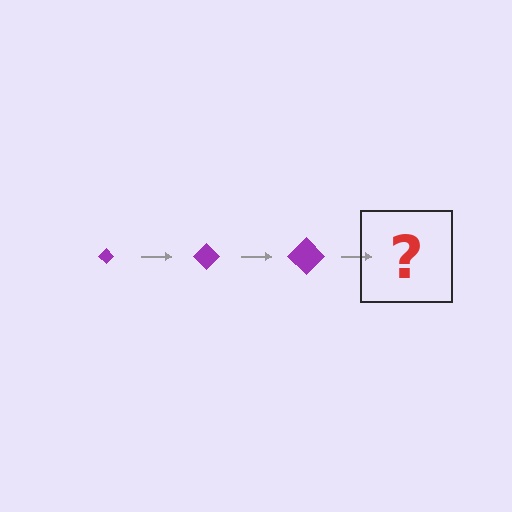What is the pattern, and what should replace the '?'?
The pattern is that the diamond gets progressively larger each step. The '?' should be a purple diamond, larger than the previous one.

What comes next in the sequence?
The next element should be a purple diamond, larger than the previous one.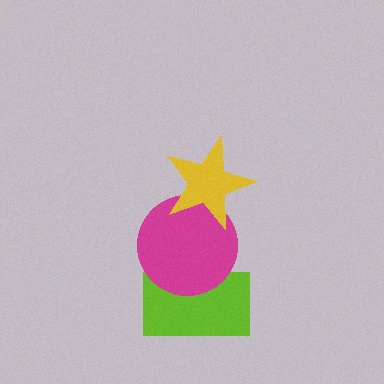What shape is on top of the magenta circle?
The yellow star is on top of the magenta circle.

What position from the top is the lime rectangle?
The lime rectangle is 3rd from the top.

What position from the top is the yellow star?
The yellow star is 1st from the top.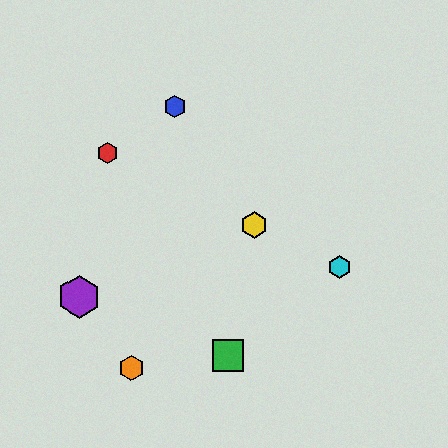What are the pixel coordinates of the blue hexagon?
The blue hexagon is at (175, 106).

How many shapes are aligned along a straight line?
3 shapes (the red hexagon, the yellow hexagon, the cyan hexagon) are aligned along a straight line.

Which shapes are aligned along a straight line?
The red hexagon, the yellow hexagon, the cyan hexagon are aligned along a straight line.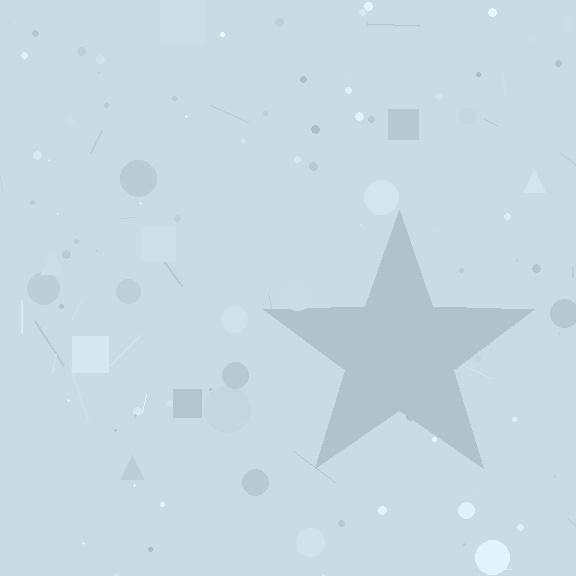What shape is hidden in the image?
A star is hidden in the image.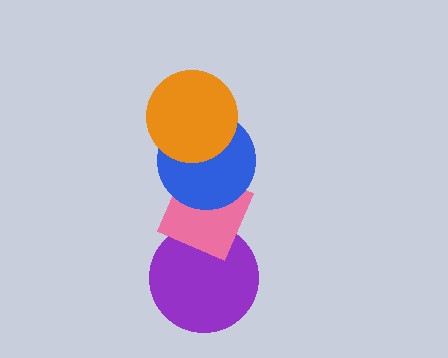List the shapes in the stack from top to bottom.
From top to bottom: the orange circle, the blue circle, the pink diamond, the purple circle.